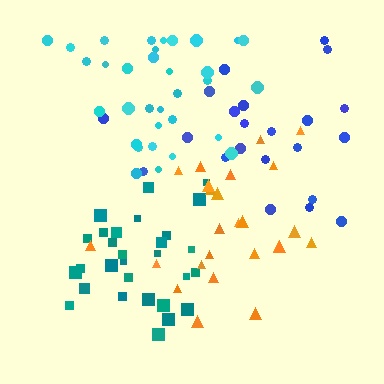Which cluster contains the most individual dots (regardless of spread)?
Cyan (33).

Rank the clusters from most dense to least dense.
teal, cyan, blue, orange.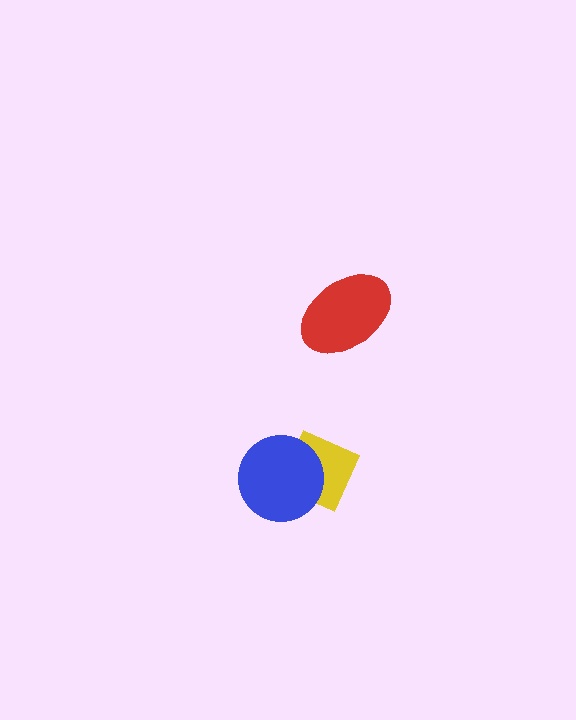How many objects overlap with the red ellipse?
0 objects overlap with the red ellipse.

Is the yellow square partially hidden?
Yes, it is partially covered by another shape.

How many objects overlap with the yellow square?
1 object overlaps with the yellow square.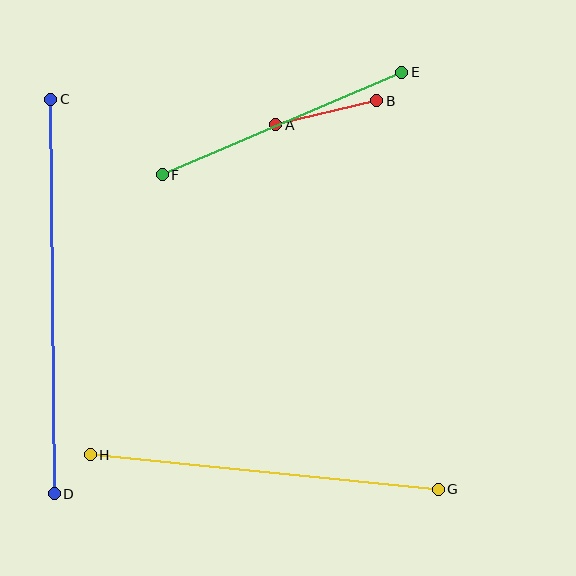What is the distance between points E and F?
The distance is approximately 261 pixels.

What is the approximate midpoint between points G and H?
The midpoint is at approximately (264, 472) pixels.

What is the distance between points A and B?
The distance is approximately 104 pixels.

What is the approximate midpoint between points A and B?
The midpoint is at approximately (326, 113) pixels.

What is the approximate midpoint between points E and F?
The midpoint is at approximately (282, 123) pixels.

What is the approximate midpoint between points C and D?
The midpoint is at approximately (53, 296) pixels.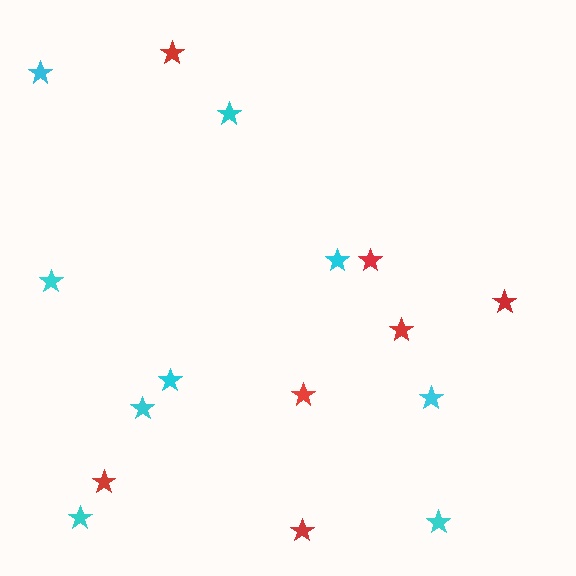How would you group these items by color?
There are 2 groups: one group of red stars (7) and one group of cyan stars (9).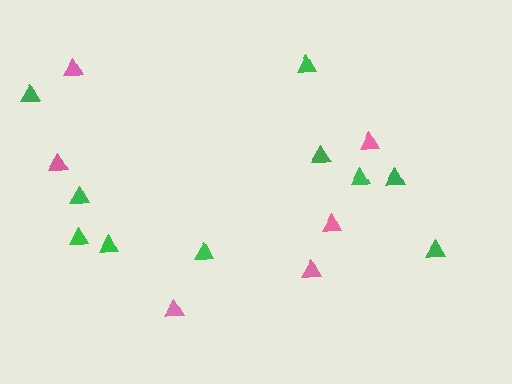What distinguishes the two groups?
There are 2 groups: one group of pink triangles (6) and one group of green triangles (10).